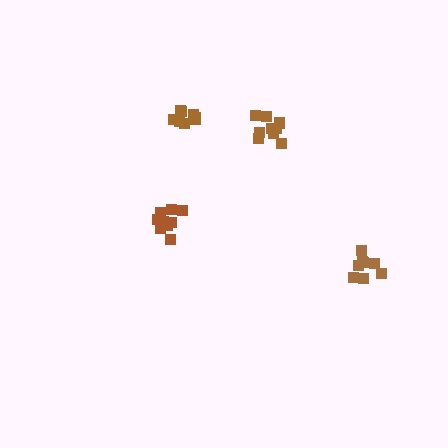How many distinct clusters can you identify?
There are 4 distinct clusters.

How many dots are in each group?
Group 1: 8 dots, Group 2: 9 dots, Group 3: 8 dots, Group 4: 9 dots (34 total).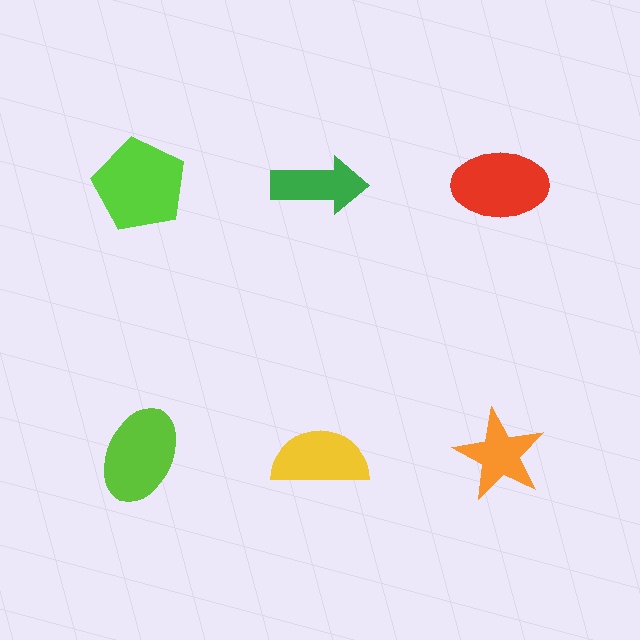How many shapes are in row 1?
3 shapes.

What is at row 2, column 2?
A yellow semicircle.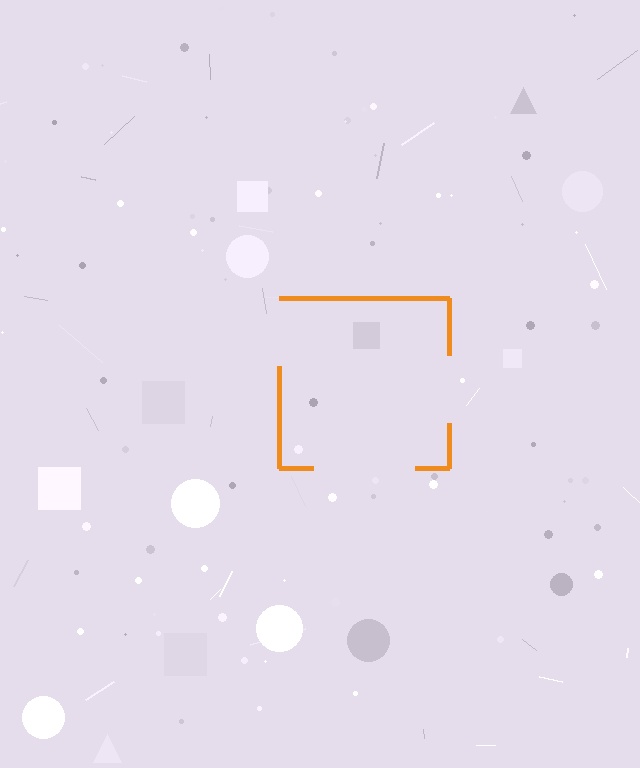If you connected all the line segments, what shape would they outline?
They would outline a square.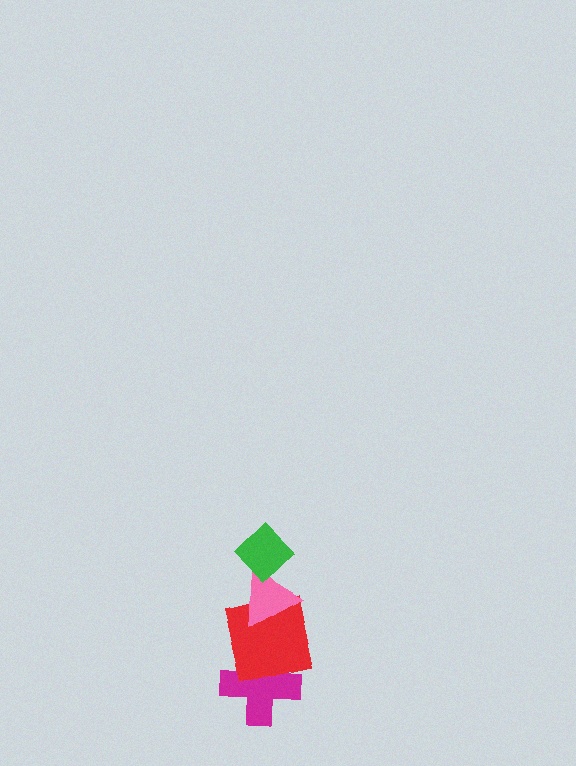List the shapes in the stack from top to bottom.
From top to bottom: the green diamond, the pink triangle, the red square, the magenta cross.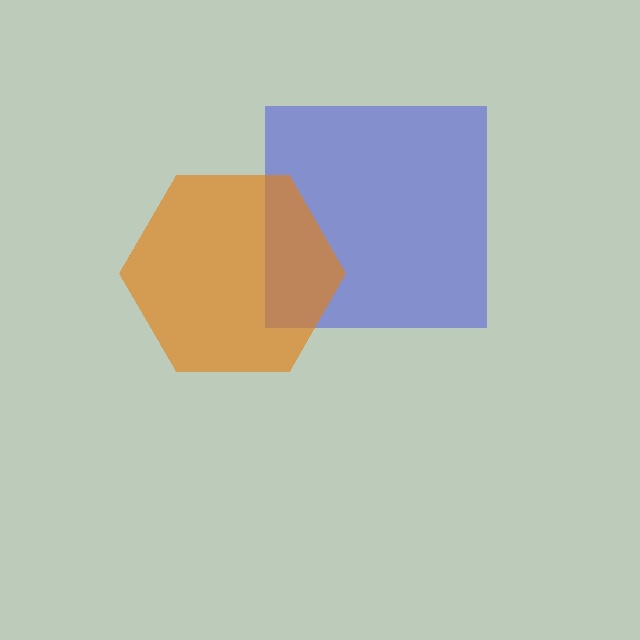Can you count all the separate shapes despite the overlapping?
Yes, there are 2 separate shapes.